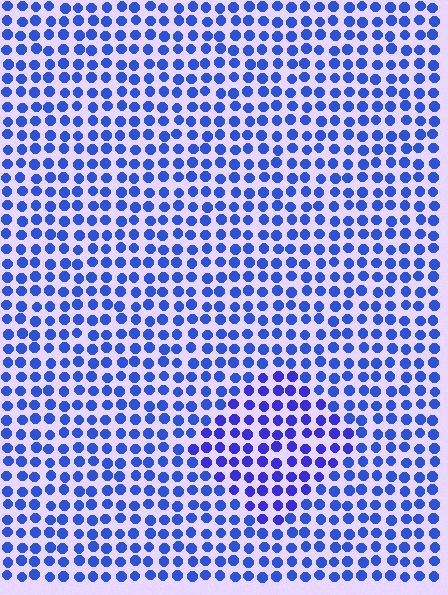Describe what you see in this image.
The image is filled with small blue elements in a uniform arrangement. A diamond-shaped region is visible where the elements are tinted to a slightly different hue, forming a subtle color boundary.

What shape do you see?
I see a diamond.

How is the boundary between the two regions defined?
The boundary is defined purely by a slight shift in hue (about 18 degrees). Spacing, size, and orientation are identical on both sides.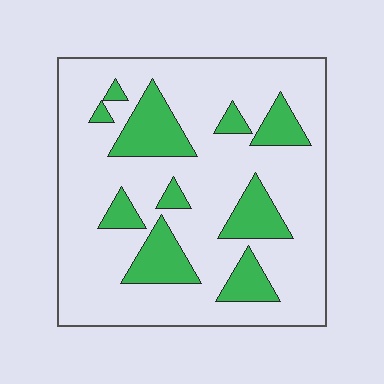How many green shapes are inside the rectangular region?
10.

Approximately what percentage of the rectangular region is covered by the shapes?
Approximately 20%.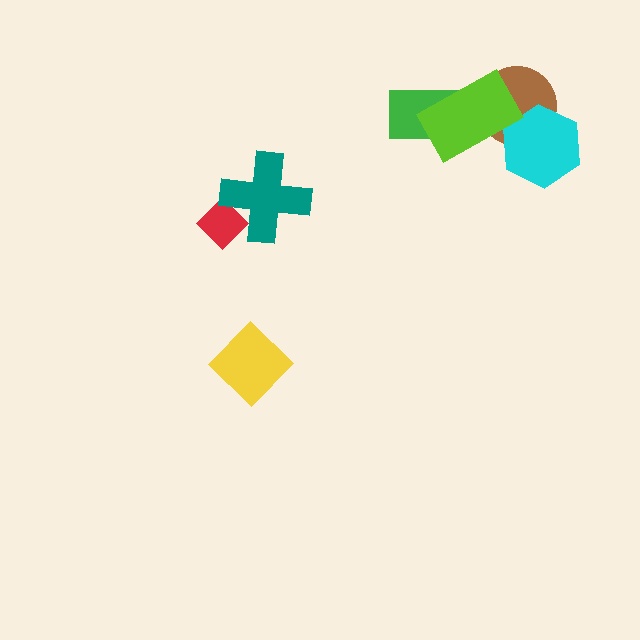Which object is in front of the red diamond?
The teal cross is in front of the red diamond.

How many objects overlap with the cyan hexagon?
2 objects overlap with the cyan hexagon.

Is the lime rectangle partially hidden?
No, no other shape covers it.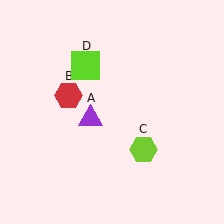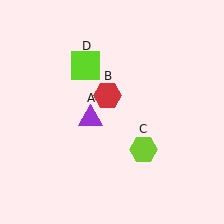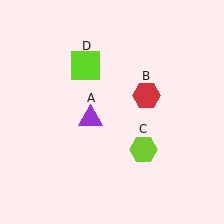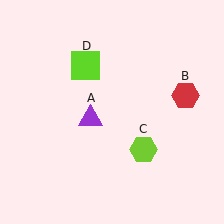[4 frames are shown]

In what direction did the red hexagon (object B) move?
The red hexagon (object B) moved right.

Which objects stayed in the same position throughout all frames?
Purple triangle (object A) and lime hexagon (object C) and lime square (object D) remained stationary.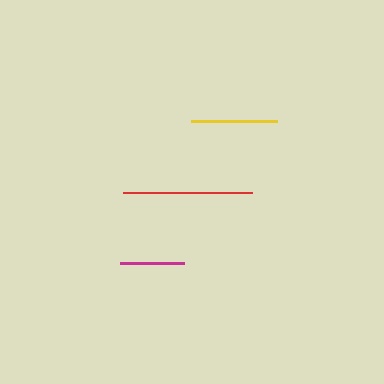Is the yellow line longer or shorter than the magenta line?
The yellow line is longer than the magenta line.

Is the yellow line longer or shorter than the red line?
The red line is longer than the yellow line.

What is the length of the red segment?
The red segment is approximately 129 pixels long.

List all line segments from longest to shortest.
From longest to shortest: red, yellow, magenta.